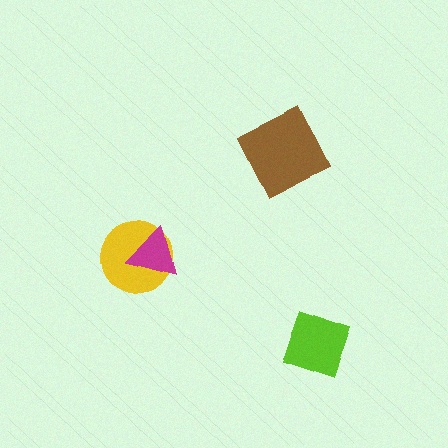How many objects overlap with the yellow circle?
1 object overlaps with the yellow circle.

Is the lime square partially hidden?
No, no other shape covers it.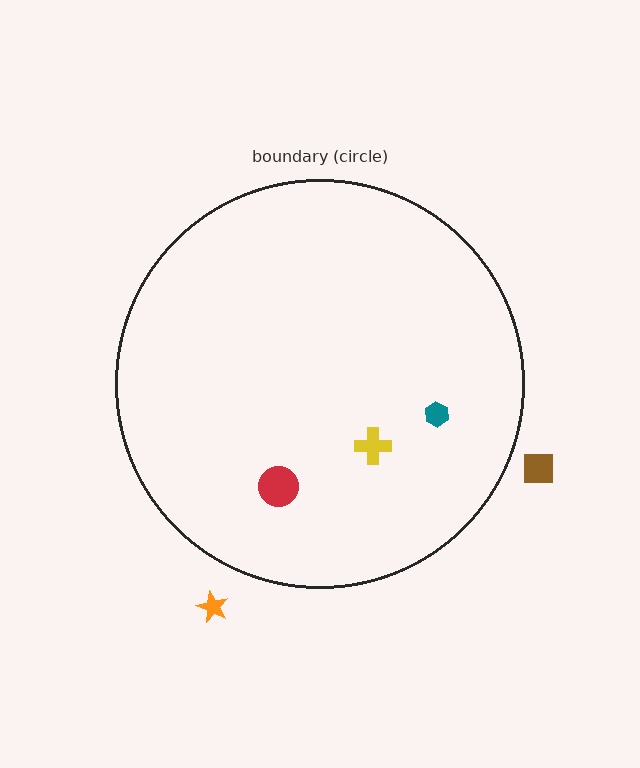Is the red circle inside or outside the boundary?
Inside.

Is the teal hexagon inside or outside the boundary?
Inside.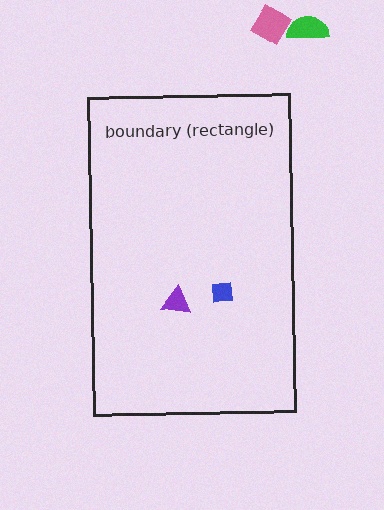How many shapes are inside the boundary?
2 inside, 2 outside.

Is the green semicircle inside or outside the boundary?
Outside.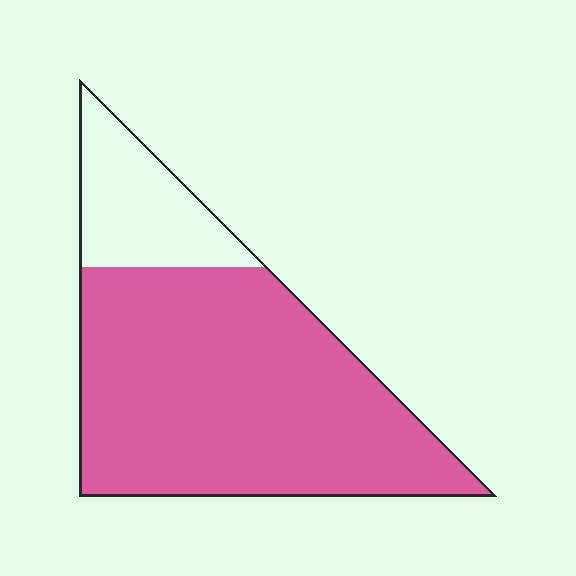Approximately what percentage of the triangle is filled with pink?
Approximately 80%.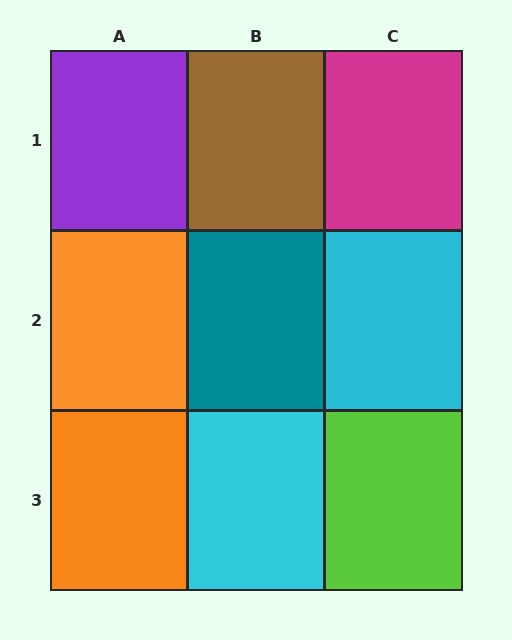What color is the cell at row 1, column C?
Magenta.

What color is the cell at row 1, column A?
Purple.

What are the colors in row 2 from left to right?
Orange, teal, cyan.